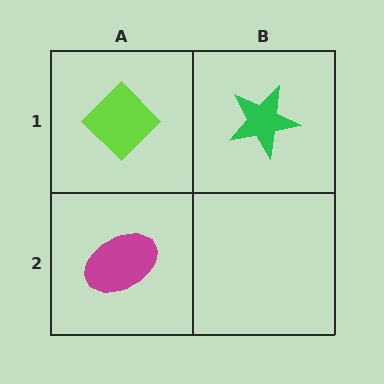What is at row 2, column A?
A magenta ellipse.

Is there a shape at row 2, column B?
No, that cell is empty.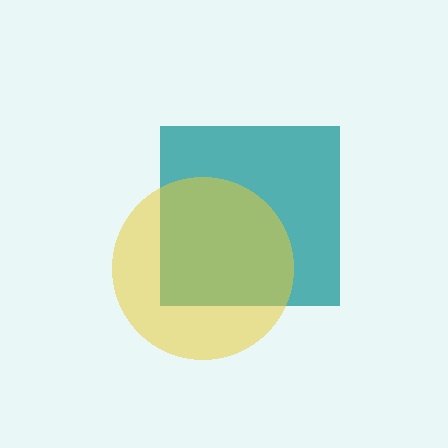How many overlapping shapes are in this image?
There are 2 overlapping shapes in the image.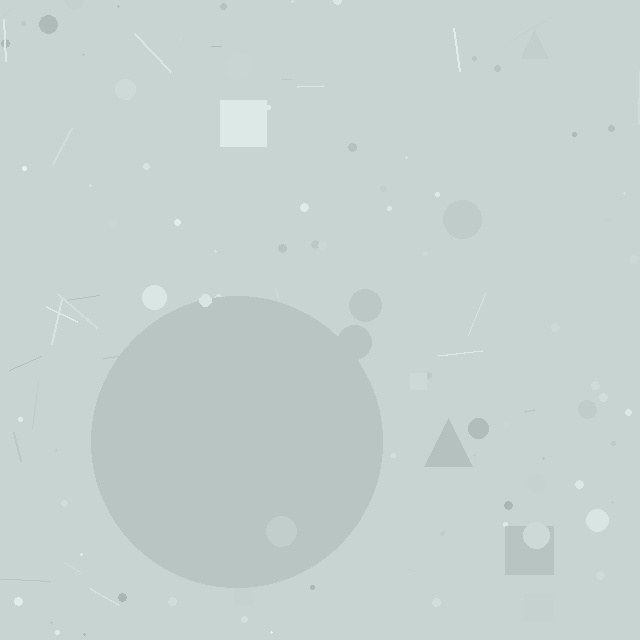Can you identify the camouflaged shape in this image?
The camouflaged shape is a circle.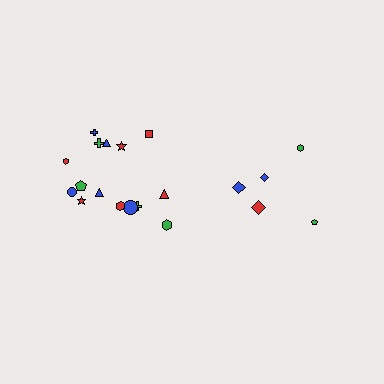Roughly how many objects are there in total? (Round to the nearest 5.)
Roughly 20 objects in total.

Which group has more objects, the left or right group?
The left group.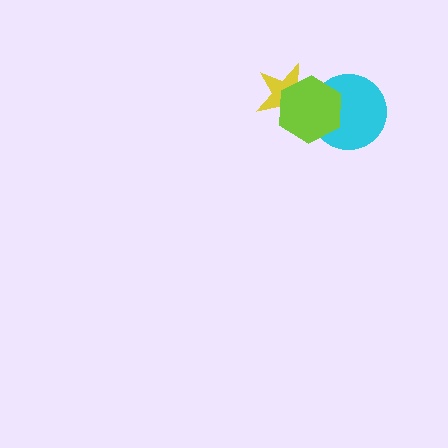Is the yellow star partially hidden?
Yes, it is partially covered by another shape.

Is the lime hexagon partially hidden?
No, no other shape covers it.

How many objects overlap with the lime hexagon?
2 objects overlap with the lime hexagon.